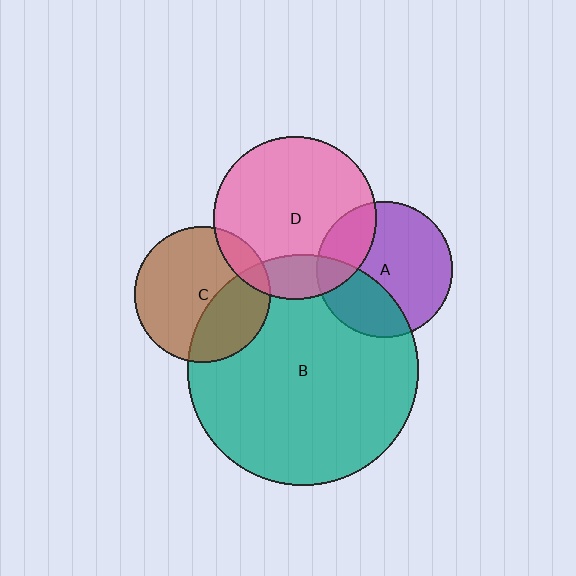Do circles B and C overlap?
Yes.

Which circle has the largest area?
Circle B (teal).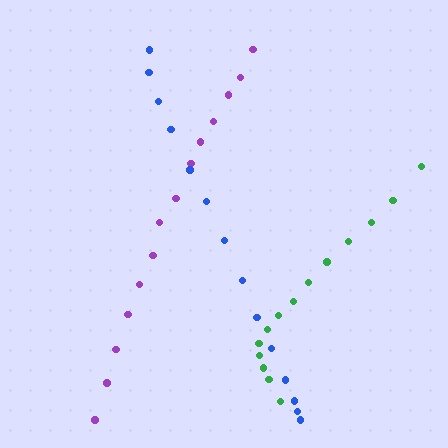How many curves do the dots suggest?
There are 3 distinct paths.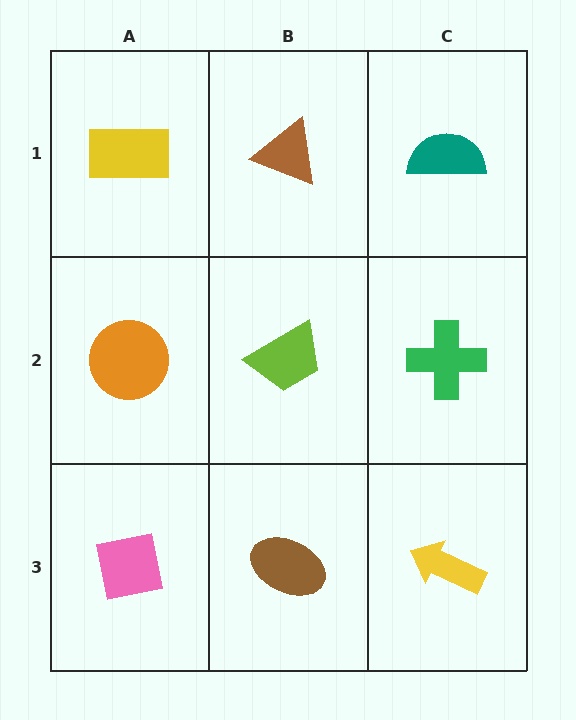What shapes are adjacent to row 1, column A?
An orange circle (row 2, column A), a brown triangle (row 1, column B).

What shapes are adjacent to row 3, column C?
A green cross (row 2, column C), a brown ellipse (row 3, column B).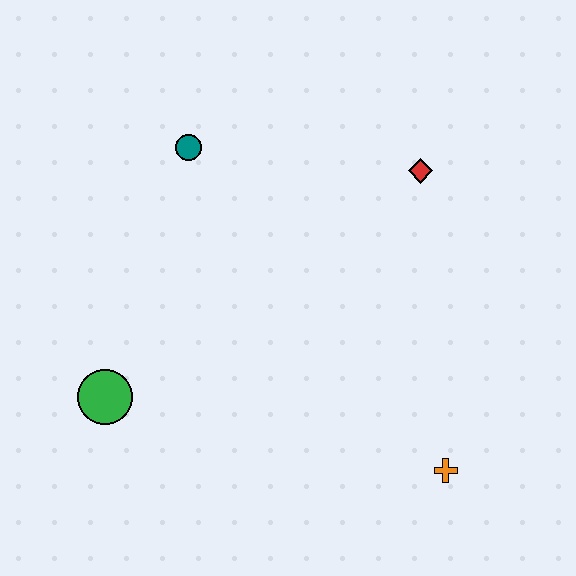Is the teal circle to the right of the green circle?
Yes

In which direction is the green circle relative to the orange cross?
The green circle is to the left of the orange cross.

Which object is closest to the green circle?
The teal circle is closest to the green circle.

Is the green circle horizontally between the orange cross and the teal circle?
No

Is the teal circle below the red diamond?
No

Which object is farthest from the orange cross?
The teal circle is farthest from the orange cross.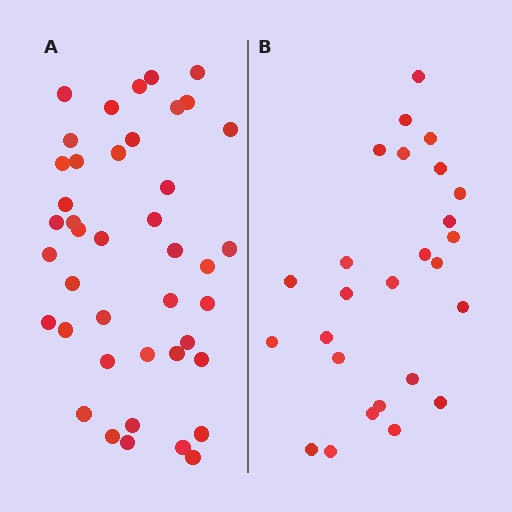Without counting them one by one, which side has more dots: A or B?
Region A (the left region) has more dots.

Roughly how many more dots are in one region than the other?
Region A has approximately 15 more dots than region B.